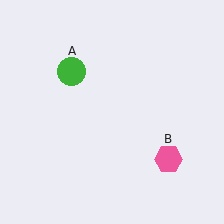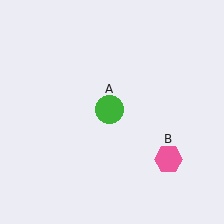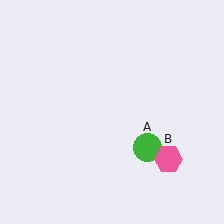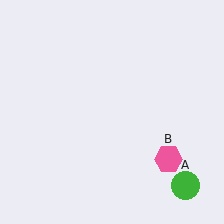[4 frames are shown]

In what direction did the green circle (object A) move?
The green circle (object A) moved down and to the right.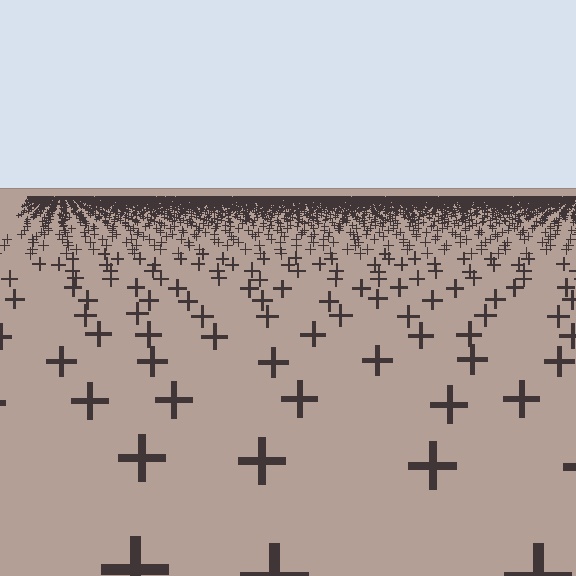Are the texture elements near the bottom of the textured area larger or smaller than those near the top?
Larger. Near the bottom, elements are closer to the viewer and appear at a bigger on-screen size.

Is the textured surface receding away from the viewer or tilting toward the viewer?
The surface is receding away from the viewer. Texture elements get smaller and denser toward the top.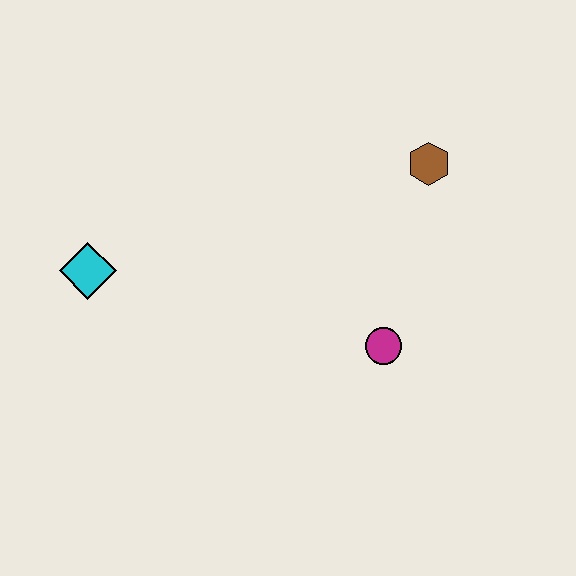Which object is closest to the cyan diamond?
The magenta circle is closest to the cyan diamond.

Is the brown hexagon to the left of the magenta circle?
No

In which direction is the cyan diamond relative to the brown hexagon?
The cyan diamond is to the left of the brown hexagon.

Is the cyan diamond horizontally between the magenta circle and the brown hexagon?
No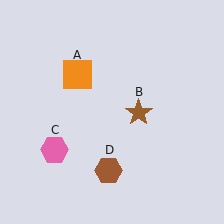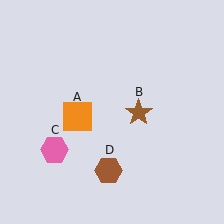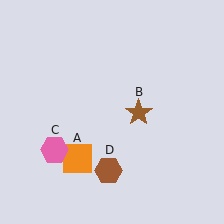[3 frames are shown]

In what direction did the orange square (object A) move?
The orange square (object A) moved down.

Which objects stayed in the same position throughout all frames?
Brown star (object B) and pink hexagon (object C) and brown hexagon (object D) remained stationary.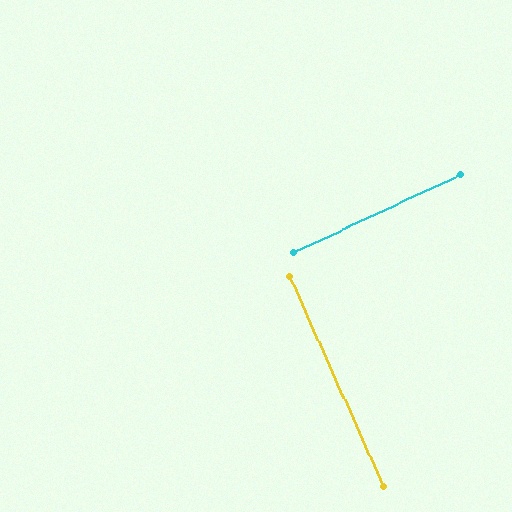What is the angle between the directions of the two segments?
Approximately 89 degrees.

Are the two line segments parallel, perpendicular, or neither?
Perpendicular — they meet at approximately 89°.